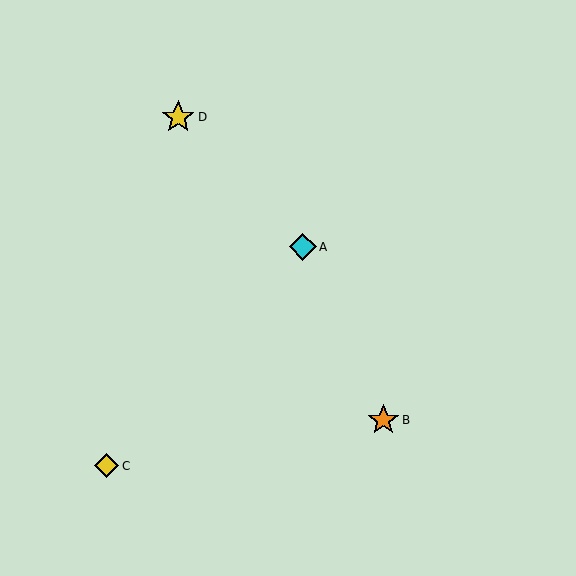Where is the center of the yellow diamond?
The center of the yellow diamond is at (106, 466).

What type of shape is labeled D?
Shape D is a yellow star.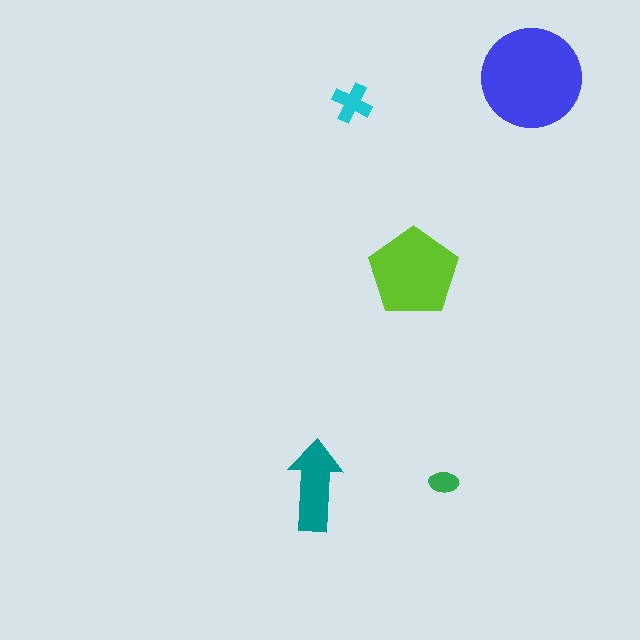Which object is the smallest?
The green ellipse.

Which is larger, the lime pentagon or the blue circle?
The blue circle.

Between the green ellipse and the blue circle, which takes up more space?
The blue circle.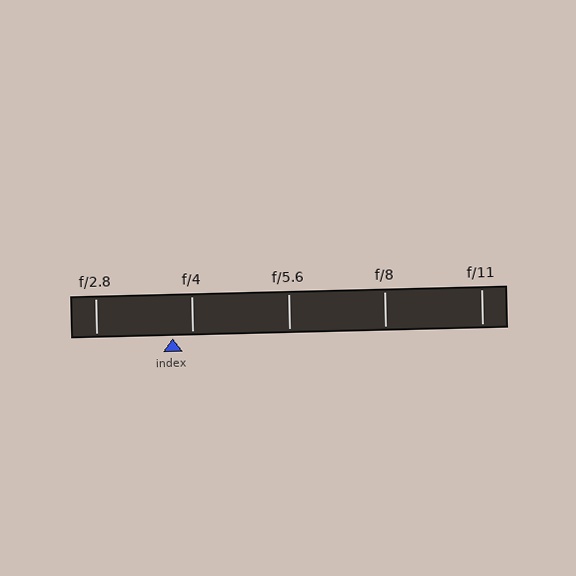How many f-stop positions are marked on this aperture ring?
There are 5 f-stop positions marked.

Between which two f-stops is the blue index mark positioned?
The index mark is between f/2.8 and f/4.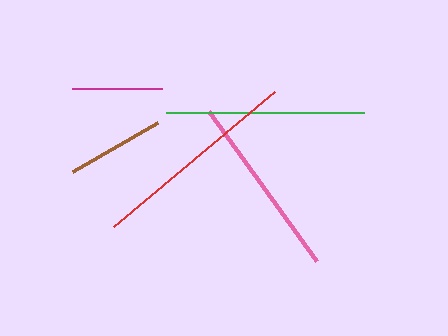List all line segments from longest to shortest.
From longest to shortest: red, green, pink, brown, magenta.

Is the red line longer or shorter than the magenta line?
The red line is longer than the magenta line.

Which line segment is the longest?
The red line is the longest at approximately 210 pixels.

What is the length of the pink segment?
The pink segment is approximately 185 pixels long.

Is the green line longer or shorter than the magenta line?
The green line is longer than the magenta line.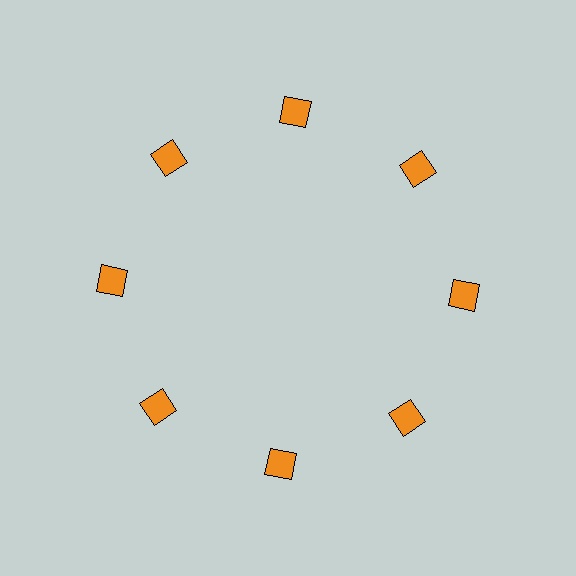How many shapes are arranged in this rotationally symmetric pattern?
There are 8 shapes, arranged in 8 groups of 1.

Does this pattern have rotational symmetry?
Yes, this pattern has 8-fold rotational symmetry. It looks the same after rotating 45 degrees around the center.